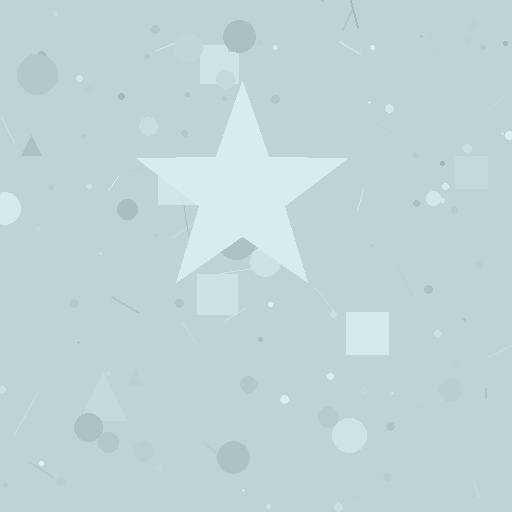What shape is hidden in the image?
A star is hidden in the image.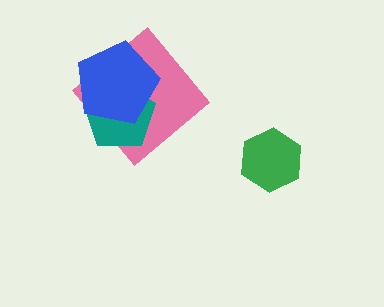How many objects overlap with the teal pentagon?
2 objects overlap with the teal pentagon.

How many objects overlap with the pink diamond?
2 objects overlap with the pink diamond.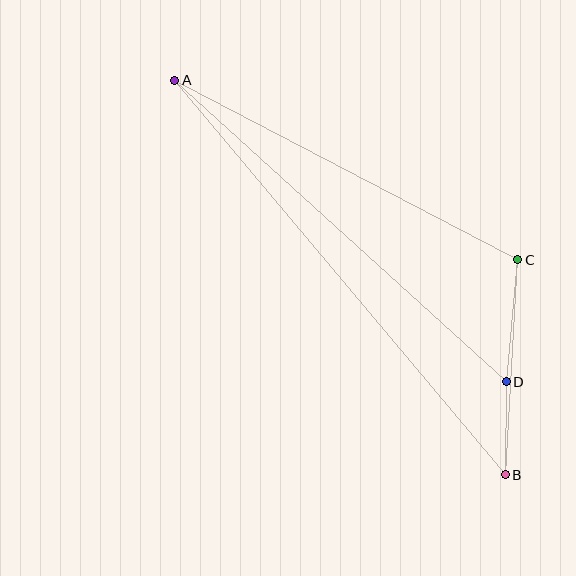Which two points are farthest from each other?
Points A and B are farthest from each other.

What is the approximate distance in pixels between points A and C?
The distance between A and C is approximately 387 pixels.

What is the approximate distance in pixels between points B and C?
The distance between B and C is approximately 215 pixels.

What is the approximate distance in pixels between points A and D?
The distance between A and D is approximately 448 pixels.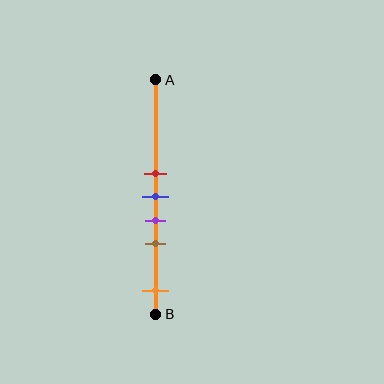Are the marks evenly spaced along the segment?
No, the marks are not evenly spaced.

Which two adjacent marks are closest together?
The red and blue marks are the closest adjacent pair.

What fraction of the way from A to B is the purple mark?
The purple mark is approximately 60% (0.6) of the way from A to B.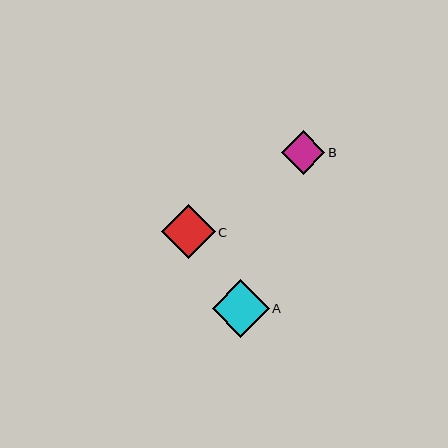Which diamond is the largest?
Diamond A is the largest with a size of approximately 57 pixels.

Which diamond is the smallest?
Diamond B is the smallest with a size of approximately 43 pixels.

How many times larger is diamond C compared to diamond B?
Diamond C is approximately 1.2 times the size of diamond B.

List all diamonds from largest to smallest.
From largest to smallest: A, C, B.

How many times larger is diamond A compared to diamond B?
Diamond A is approximately 1.3 times the size of diamond B.